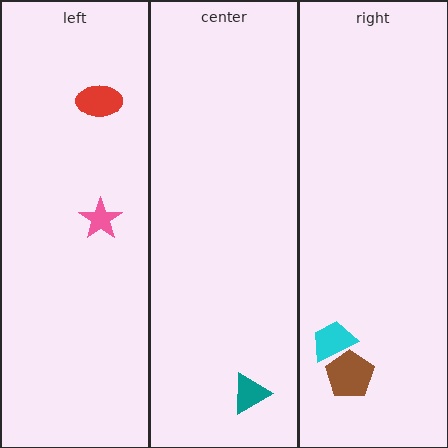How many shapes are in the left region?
2.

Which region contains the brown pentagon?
The right region.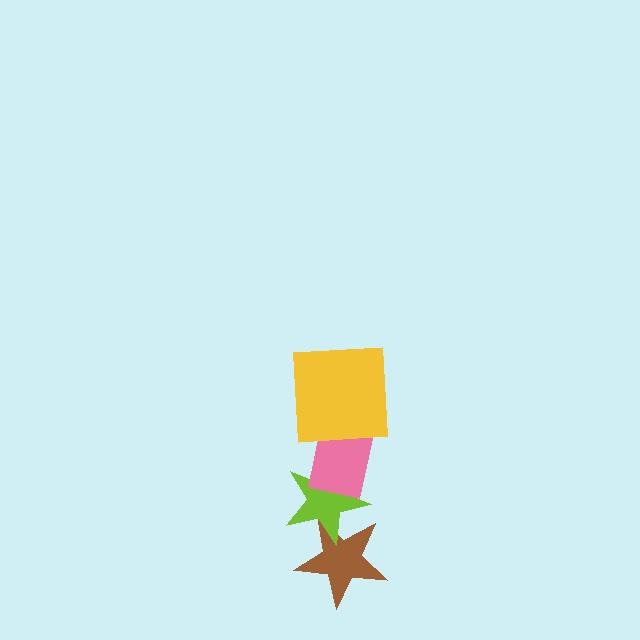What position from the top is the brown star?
The brown star is 4th from the top.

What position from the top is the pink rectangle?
The pink rectangle is 2nd from the top.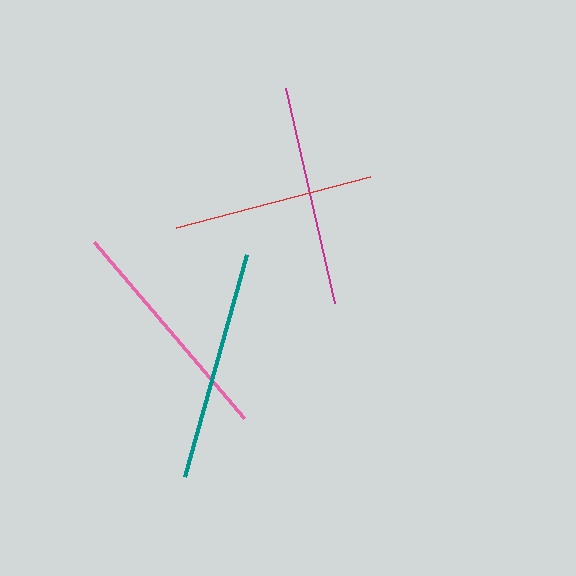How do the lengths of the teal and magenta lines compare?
The teal and magenta lines are approximately the same length.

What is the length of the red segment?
The red segment is approximately 201 pixels long.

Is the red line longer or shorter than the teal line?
The teal line is longer than the red line.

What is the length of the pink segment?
The pink segment is approximately 231 pixels long.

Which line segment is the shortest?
The red line is the shortest at approximately 201 pixels.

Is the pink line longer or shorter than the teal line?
The pink line is longer than the teal line.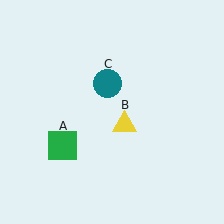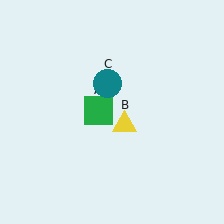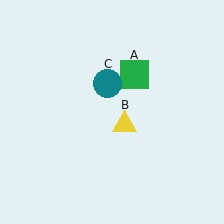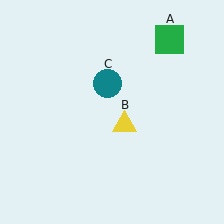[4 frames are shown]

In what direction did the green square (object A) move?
The green square (object A) moved up and to the right.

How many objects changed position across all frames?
1 object changed position: green square (object A).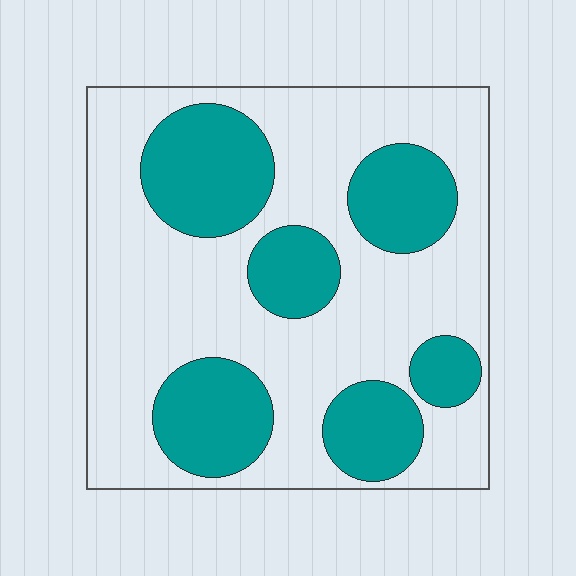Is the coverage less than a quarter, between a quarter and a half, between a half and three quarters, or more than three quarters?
Between a quarter and a half.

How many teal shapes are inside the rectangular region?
6.